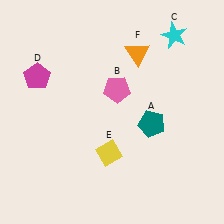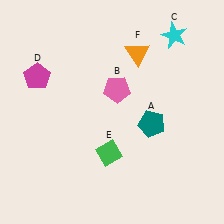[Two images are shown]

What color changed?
The diamond (E) changed from yellow in Image 1 to green in Image 2.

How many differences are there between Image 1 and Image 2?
There is 1 difference between the two images.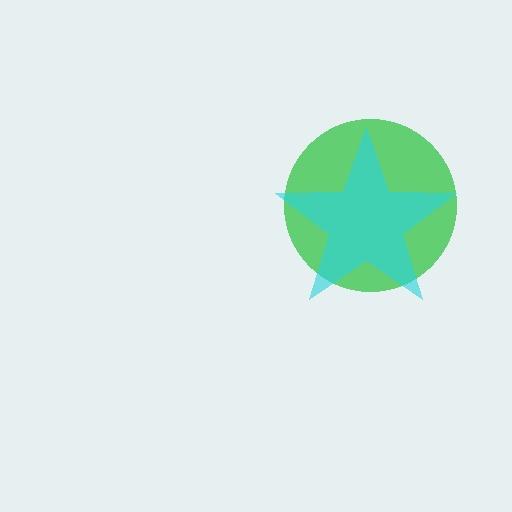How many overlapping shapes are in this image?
There are 2 overlapping shapes in the image.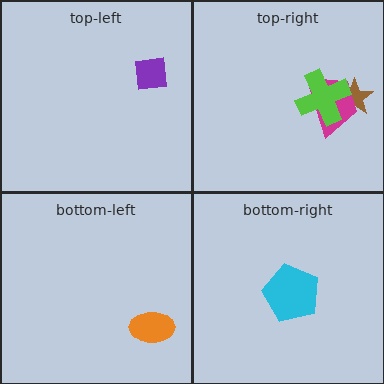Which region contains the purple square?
The top-left region.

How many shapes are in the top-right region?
3.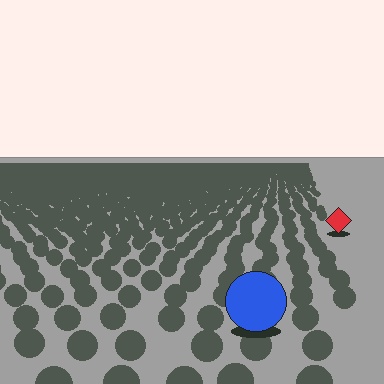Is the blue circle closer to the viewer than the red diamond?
Yes. The blue circle is closer — you can tell from the texture gradient: the ground texture is coarser near it.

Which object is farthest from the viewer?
The red diamond is farthest from the viewer. It appears smaller and the ground texture around it is denser.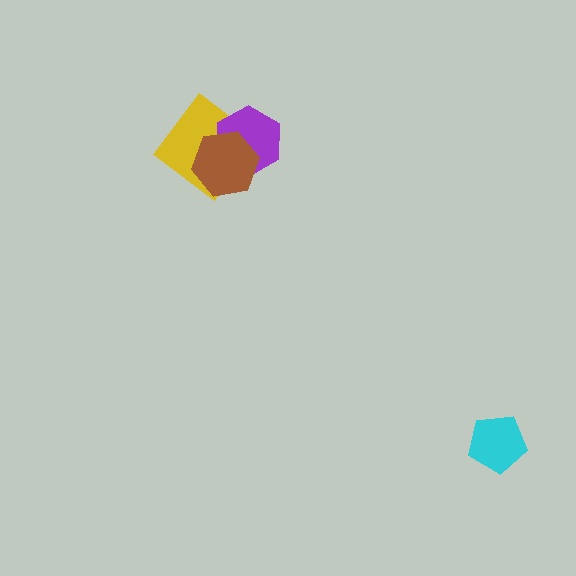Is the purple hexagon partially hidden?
Yes, it is partially covered by another shape.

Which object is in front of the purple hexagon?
The brown hexagon is in front of the purple hexagon.